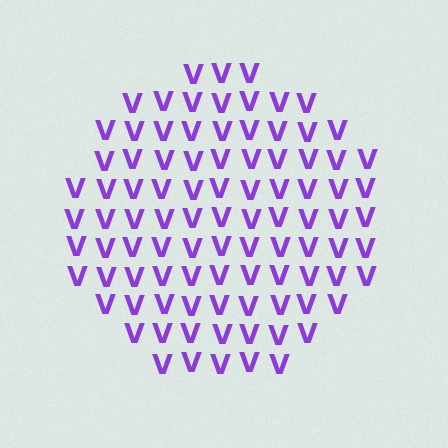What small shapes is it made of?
It is made of small letter V's.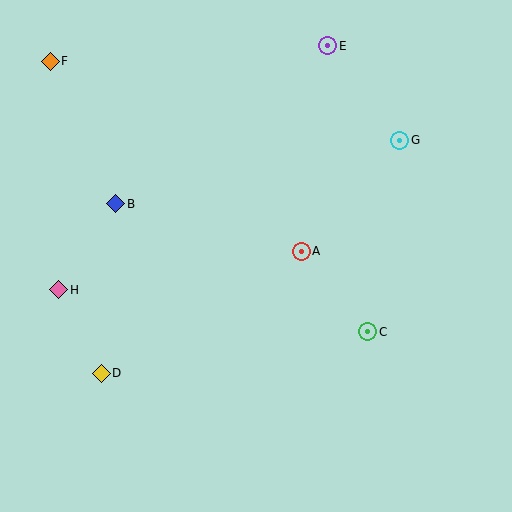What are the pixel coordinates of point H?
Point H is at (59, 290).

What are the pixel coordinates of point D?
Point D is at (101, 373).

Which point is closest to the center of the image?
Point A at (301, 251) is closest to the center.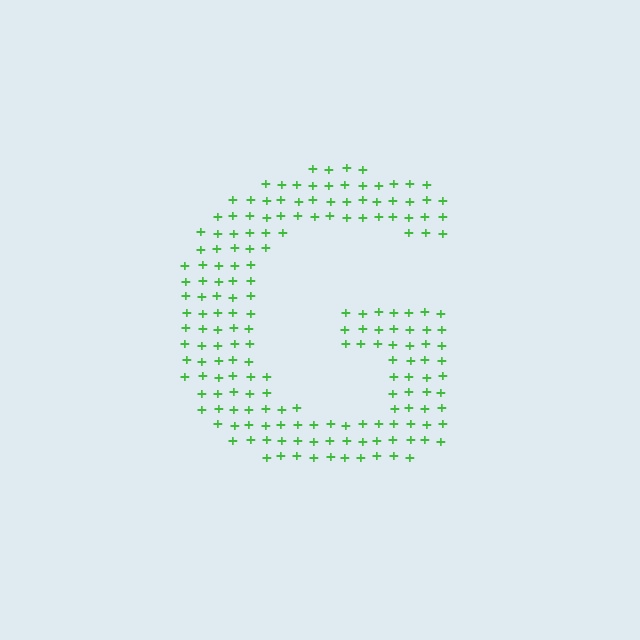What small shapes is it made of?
It is made of small plus signs.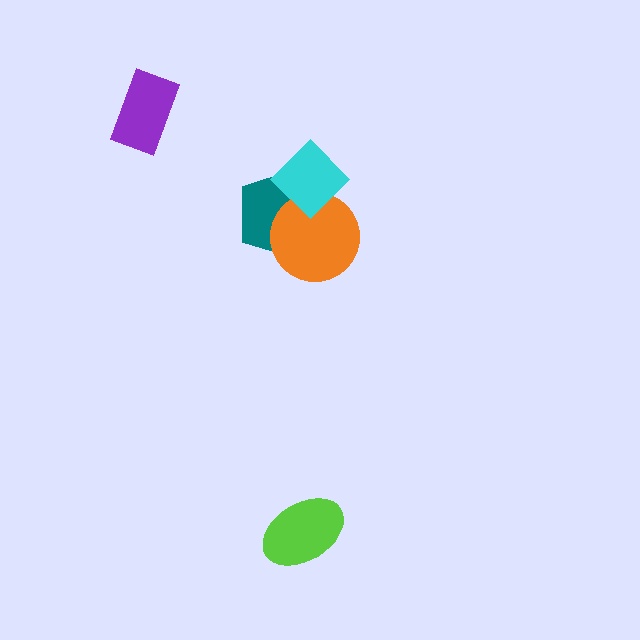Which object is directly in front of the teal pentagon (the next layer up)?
The orange circle is directly in front of the teal pentagon.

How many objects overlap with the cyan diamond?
2 objects overlap with the cyan diamond.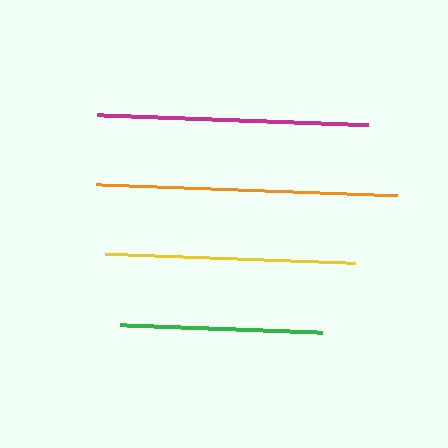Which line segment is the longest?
The orange line is the longest at approximately 301 pixels.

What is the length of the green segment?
The green segment is approximately 203 pixels long.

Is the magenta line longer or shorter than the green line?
The magenta line is longer than the green line.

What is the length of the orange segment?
The orange segment is approximately 301 pixels long.